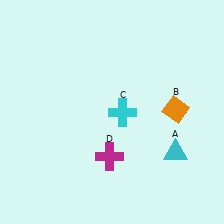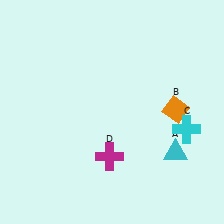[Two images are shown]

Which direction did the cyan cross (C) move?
The cyan cross (C) moved right.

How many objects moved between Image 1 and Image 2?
1 object moved between the two images.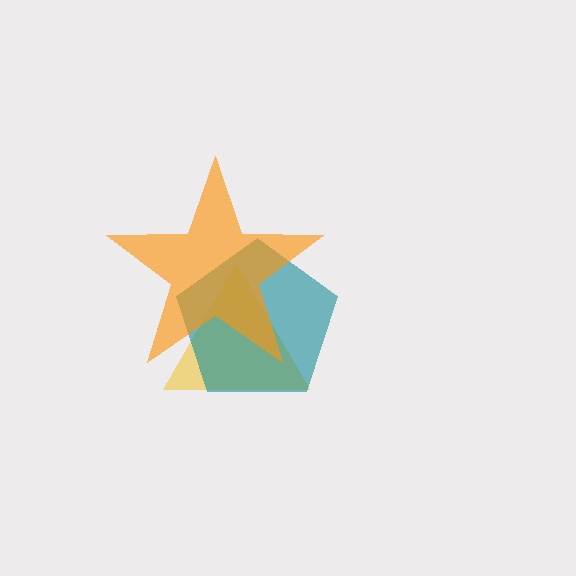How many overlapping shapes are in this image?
There are 3 overlapping shapes in the image.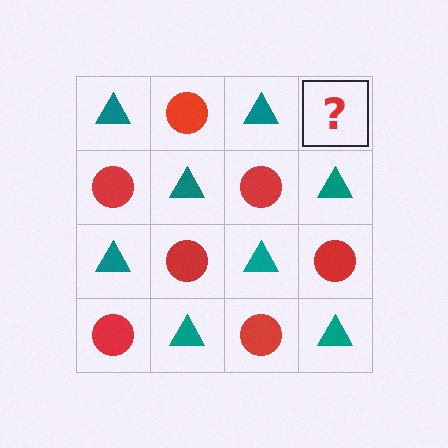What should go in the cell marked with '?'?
The missing cell should contain a red circle.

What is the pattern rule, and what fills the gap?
The rule is that it alternates teal triangle and red circle in a checkerboard pattern. The gap should be filled with a red circle.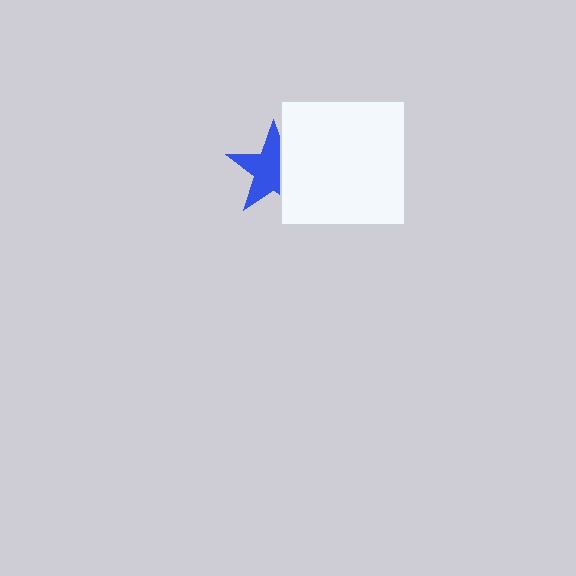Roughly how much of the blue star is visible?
About half of it is visible (roughly 63%).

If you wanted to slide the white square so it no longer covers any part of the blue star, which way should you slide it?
Slide it right — that is the most direct way to separate the two shapes.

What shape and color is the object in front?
The object in front is a white square.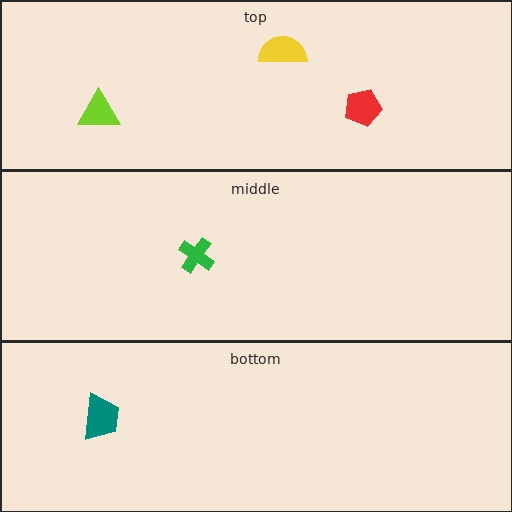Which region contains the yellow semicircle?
The top region.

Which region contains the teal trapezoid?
The bottom region.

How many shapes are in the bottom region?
1.